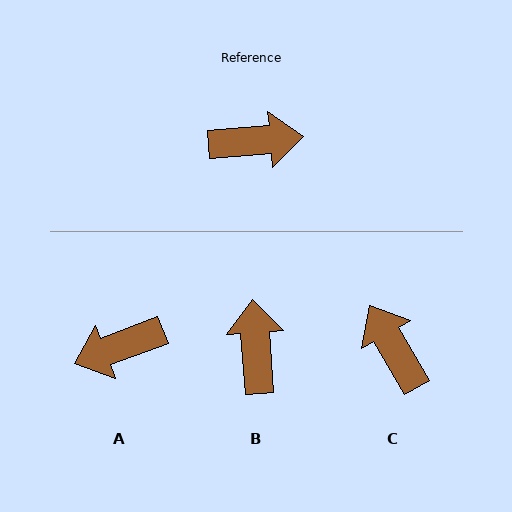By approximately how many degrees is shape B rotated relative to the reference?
Approximately 90 degrees counter-clockwise.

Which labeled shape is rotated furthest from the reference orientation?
A, about 164 degrees away.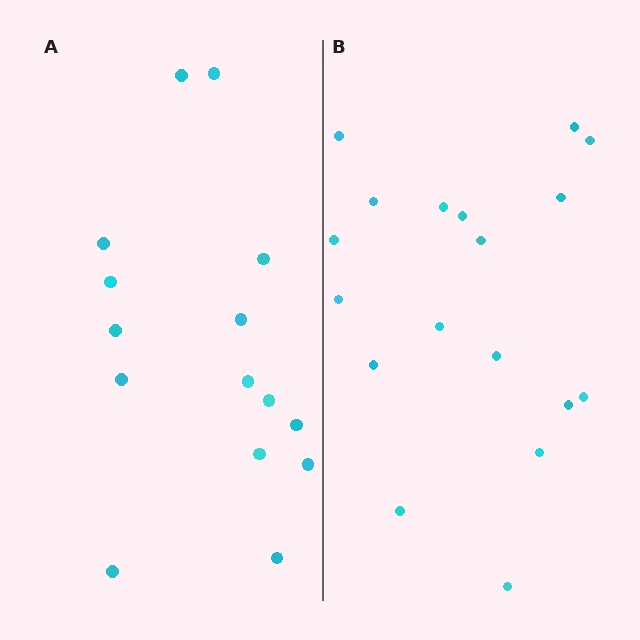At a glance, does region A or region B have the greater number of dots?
Region B (the right region) has more dots.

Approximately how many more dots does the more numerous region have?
Region B has just a few more — roughly 2 or 3 more dots than region A.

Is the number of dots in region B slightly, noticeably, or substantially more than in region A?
Region B has only slightly more — the two regions are fairly close. The ratio is roughly 1.2 to 1.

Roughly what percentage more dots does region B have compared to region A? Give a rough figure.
About 20% more.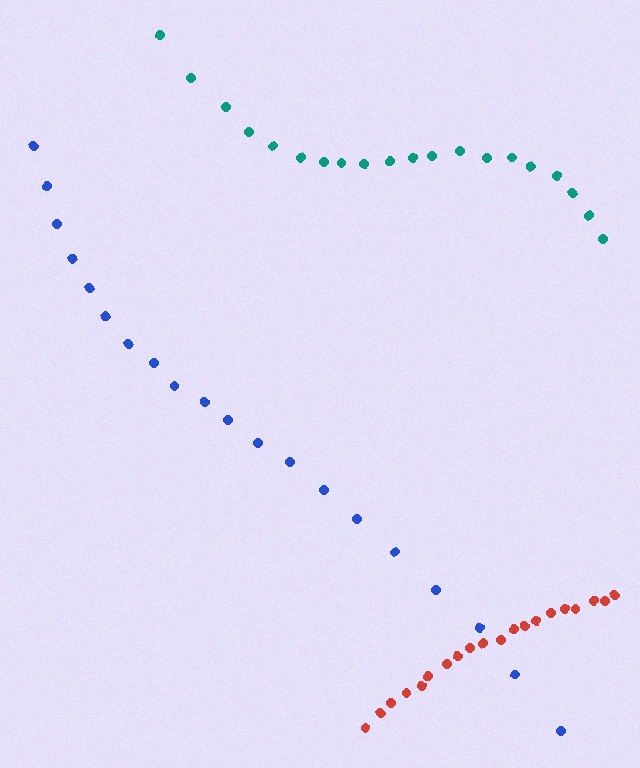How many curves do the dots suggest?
There are 3 distinct paths.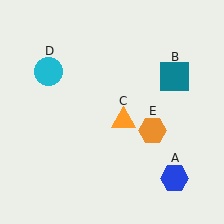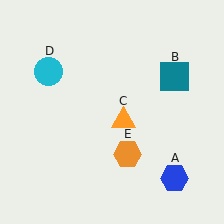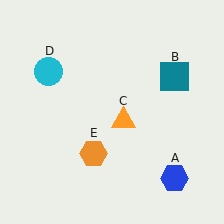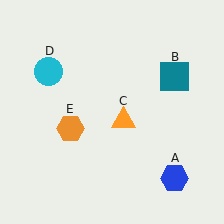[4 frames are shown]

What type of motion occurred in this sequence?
The orange hexagon (object E) rotated clockwise around the center of the scene.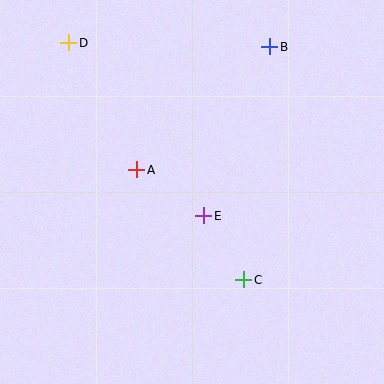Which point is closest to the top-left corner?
Point D is closest to the top-left corner.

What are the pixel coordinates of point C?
Point C is at (244, 280).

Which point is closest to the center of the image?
Point E at (204, 216) is closest to the center.